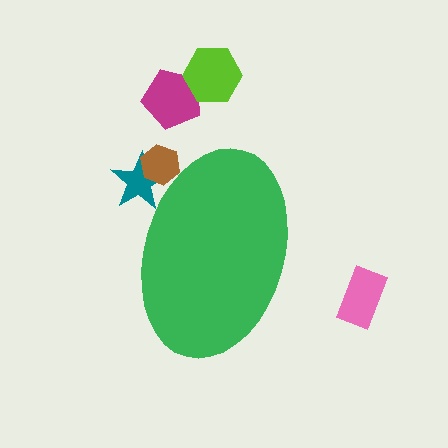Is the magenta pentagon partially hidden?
No, the magenta pentagon is fully visible.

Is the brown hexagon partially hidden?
Yes, the brown hexagon is partially hidden behind the green ellipse.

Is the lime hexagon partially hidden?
No, the lime hexagon is fully visible.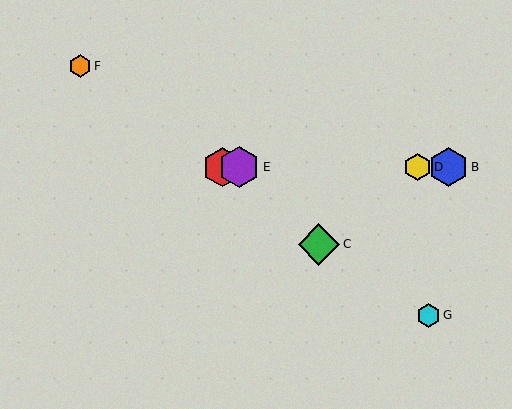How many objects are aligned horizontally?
4 objects (A, B, D, E) are aligned horizontally.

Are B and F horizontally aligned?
No, B is at y≈167 and F is at y≈66.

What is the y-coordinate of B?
Object B is at y≈167.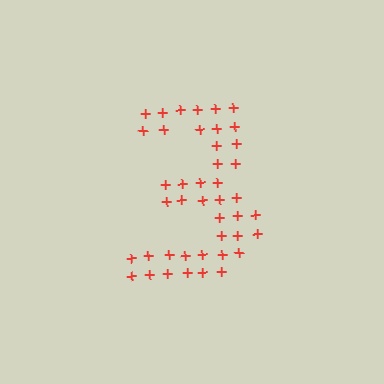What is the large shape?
The large shape is the digit 3.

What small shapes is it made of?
It is made of small plus signs.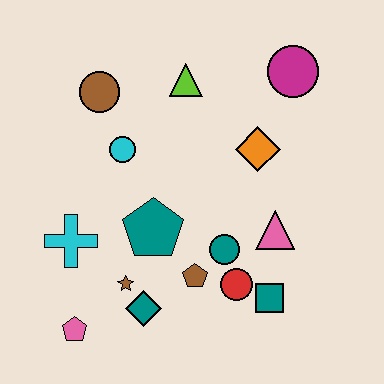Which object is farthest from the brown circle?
The teal square is farthest from the brown circle.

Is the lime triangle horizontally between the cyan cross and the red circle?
Yes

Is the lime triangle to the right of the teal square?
No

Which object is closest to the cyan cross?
The brown star is closest to the cyan cross.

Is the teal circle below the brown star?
No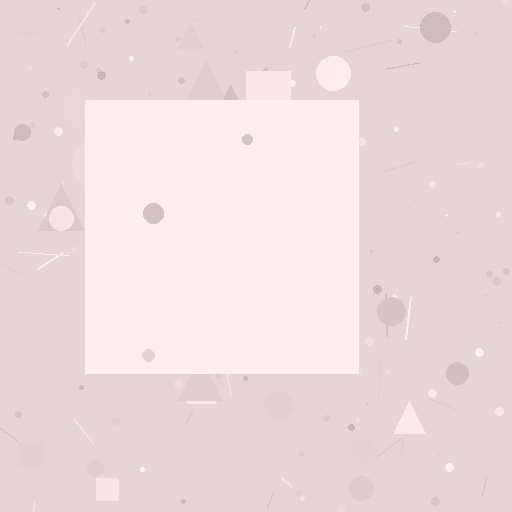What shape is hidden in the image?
A square is hidden in the image.